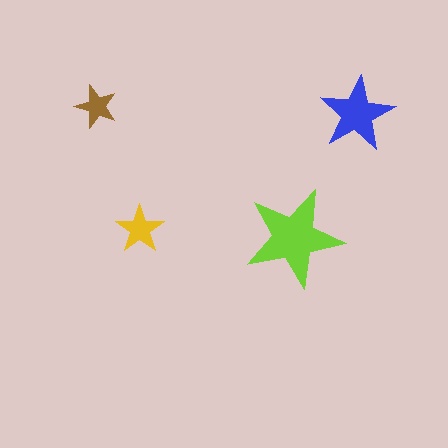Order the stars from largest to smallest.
the lime one, the blue one, the yellow one, the brown one.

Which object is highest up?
The brown star is topmost.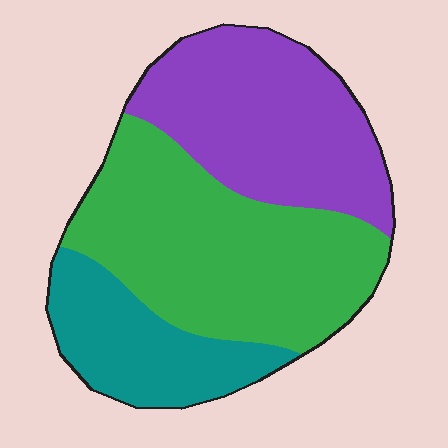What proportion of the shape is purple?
Purple covers around 35% of the shape.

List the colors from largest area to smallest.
From largest to smallest: green, purple, teal.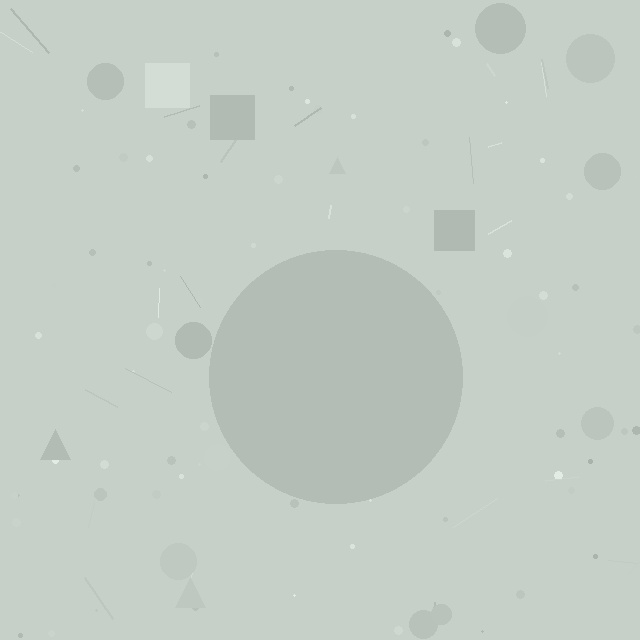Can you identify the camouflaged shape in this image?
The camouflaged shape is a circle.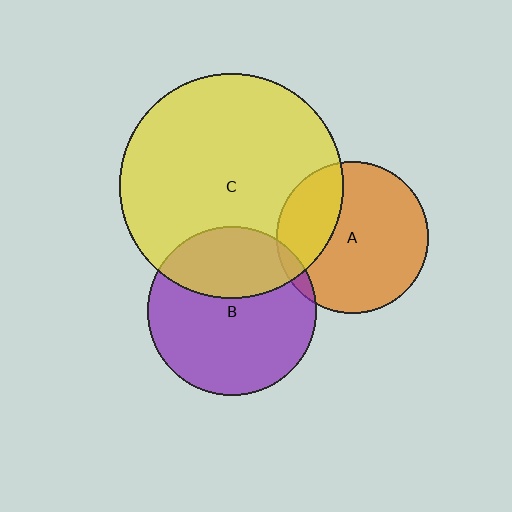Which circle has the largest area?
Circle C (yellow).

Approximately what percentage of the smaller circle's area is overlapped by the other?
Approximately 5%.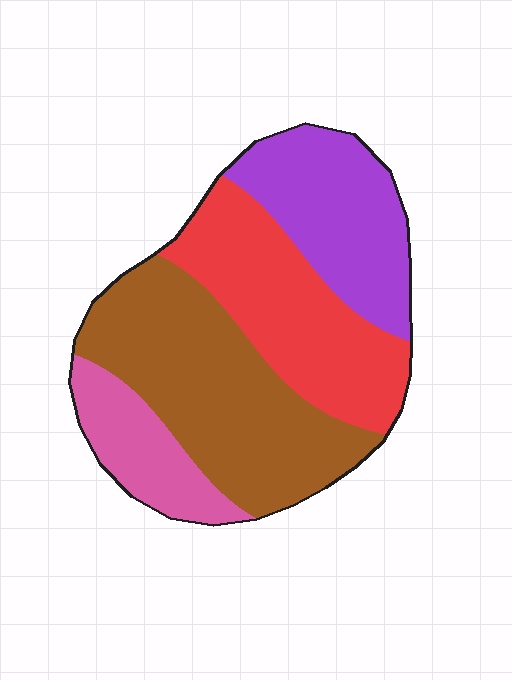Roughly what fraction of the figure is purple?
Purple takes up less than a quarter of the figure.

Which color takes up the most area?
Brown, at roughly 35%.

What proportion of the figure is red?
Red covers 28% of the figure.